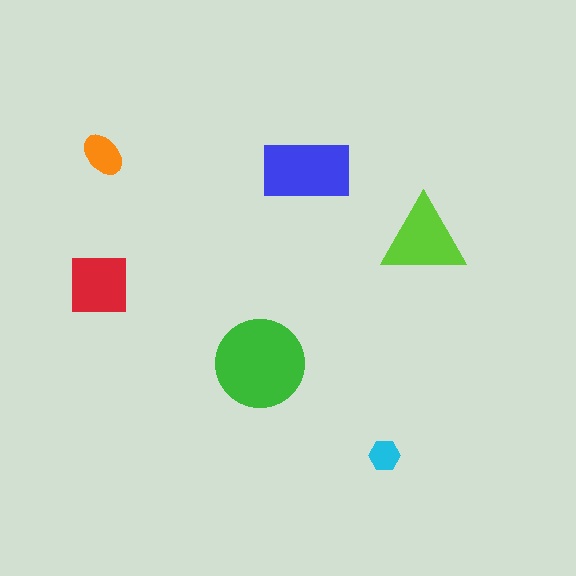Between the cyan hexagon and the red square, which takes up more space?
The red square.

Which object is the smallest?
The cyan hexagon.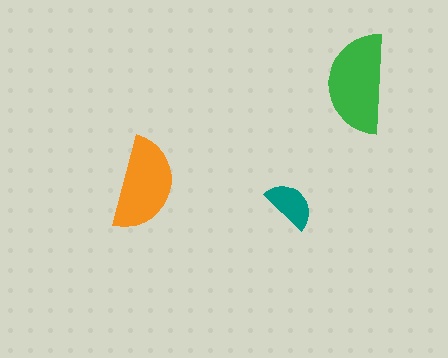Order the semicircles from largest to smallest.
the green one, the orange one, the teal one.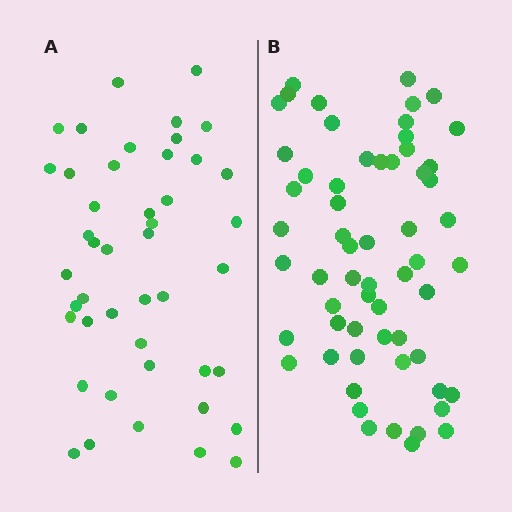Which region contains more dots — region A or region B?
Region B (the right region) has more dots.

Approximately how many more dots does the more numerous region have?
Region B has approximately 15 more dots than region A.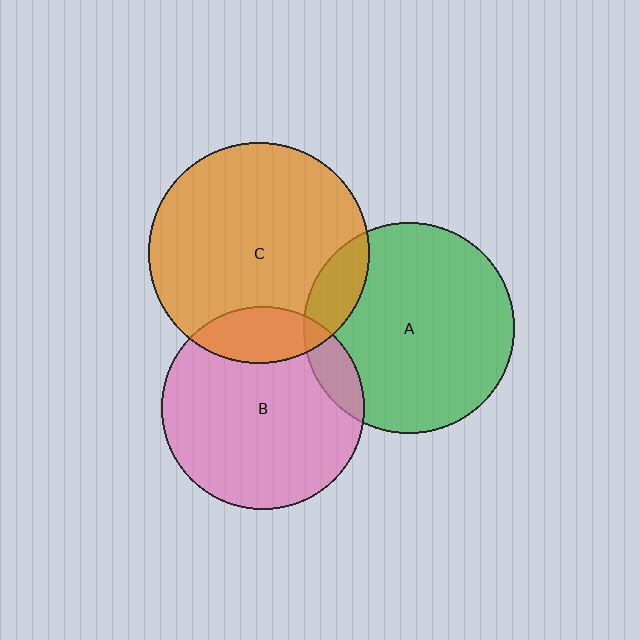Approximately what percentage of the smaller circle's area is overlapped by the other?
Approximately 10%.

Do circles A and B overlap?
Yes.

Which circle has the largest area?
Circle C (orange).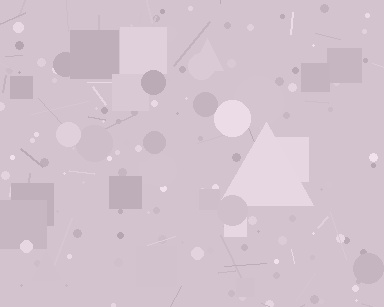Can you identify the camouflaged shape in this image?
The camouflaged shape is a triangle.